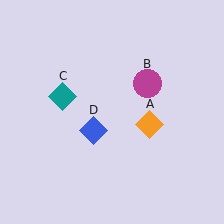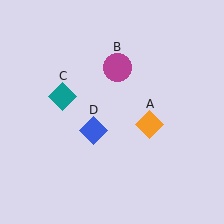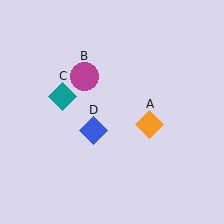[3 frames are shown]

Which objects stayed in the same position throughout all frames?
Orange diamond (object A) and teal diamond (object C) and blue diamond (object D) remained stationary.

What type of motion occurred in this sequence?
The magenta circle (object B) rotated counterclockwise around the center of the scene.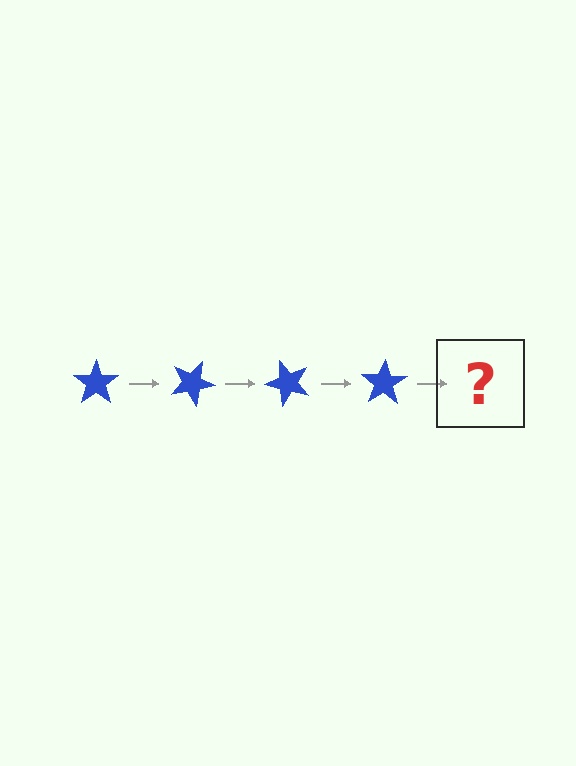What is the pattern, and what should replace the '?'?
The pattern is that the star rotates 25 degrees each step. The '?' should be a blue star rotated 100 degrees.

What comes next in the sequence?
The next element should be a blue star rotated 100 degrees.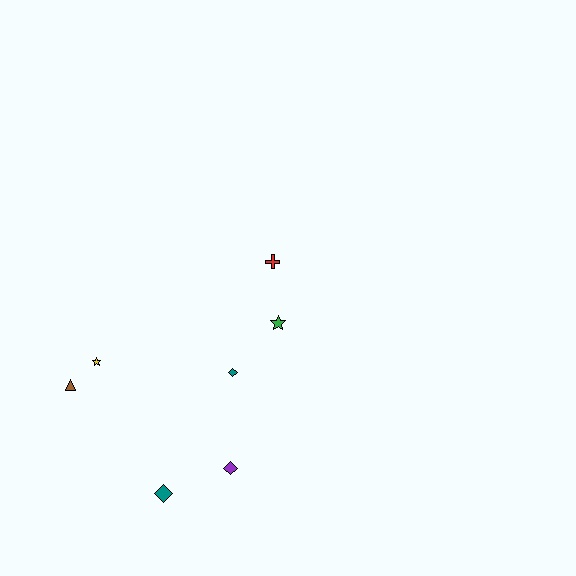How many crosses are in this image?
There is 1 cross.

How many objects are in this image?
There are 7 objects.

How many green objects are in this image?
There is 1 green object.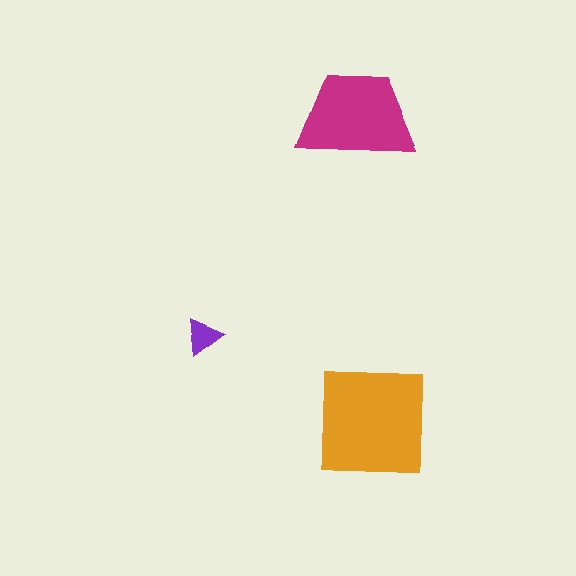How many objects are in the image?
There are 3 objects in the image.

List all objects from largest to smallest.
The orange square, the magenta trapezoid, the purple triangle.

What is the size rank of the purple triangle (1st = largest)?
3rd.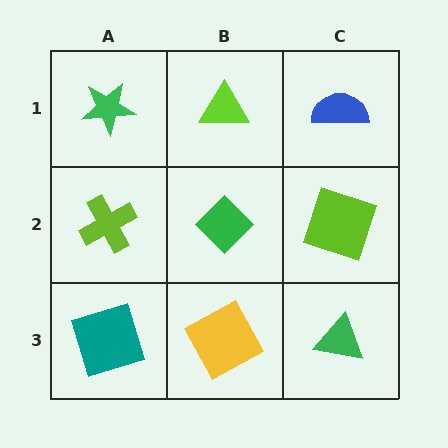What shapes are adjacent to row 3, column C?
A lime square (row 2, column C), a yellow square (row 3, column B).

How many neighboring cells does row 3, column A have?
2.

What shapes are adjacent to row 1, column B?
A green diamond (row 2, column B), a green star (row 1, column A), a blue semicircle (row 1, column C).